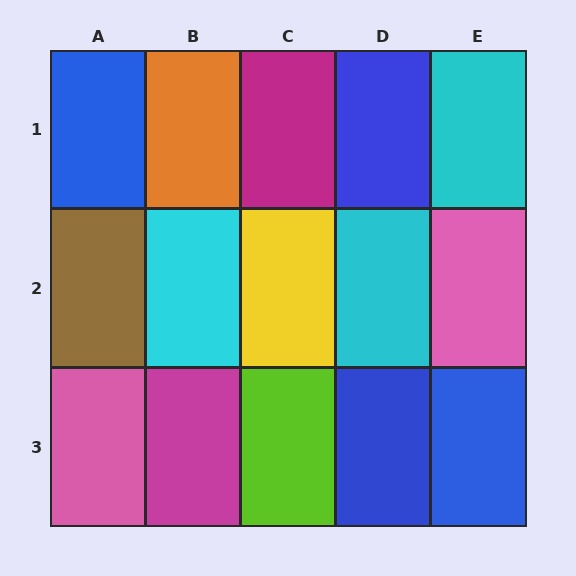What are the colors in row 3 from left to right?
Pink, magenta, lime, blue, blue.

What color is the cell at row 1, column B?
Orange.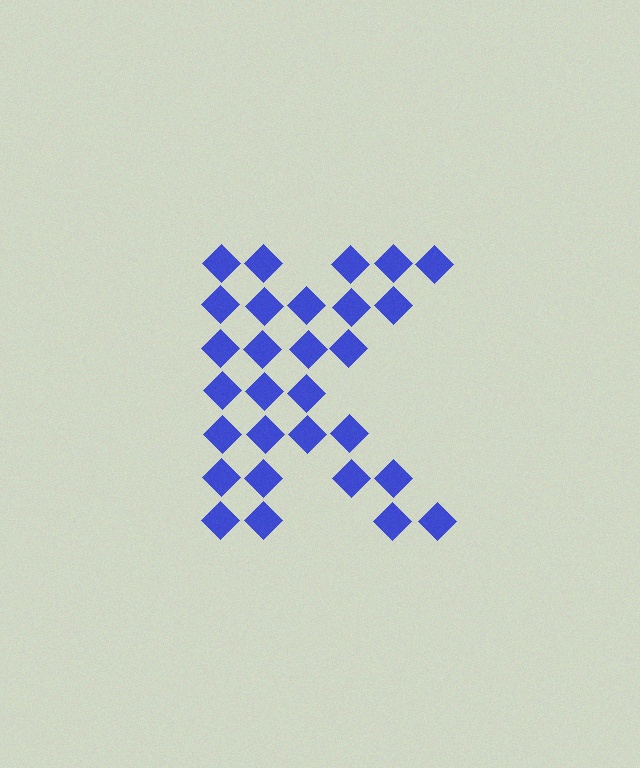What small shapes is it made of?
It is made of small diamonds.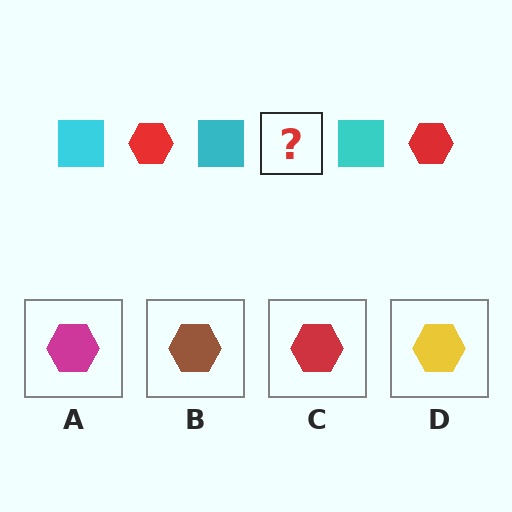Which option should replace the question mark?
Option C.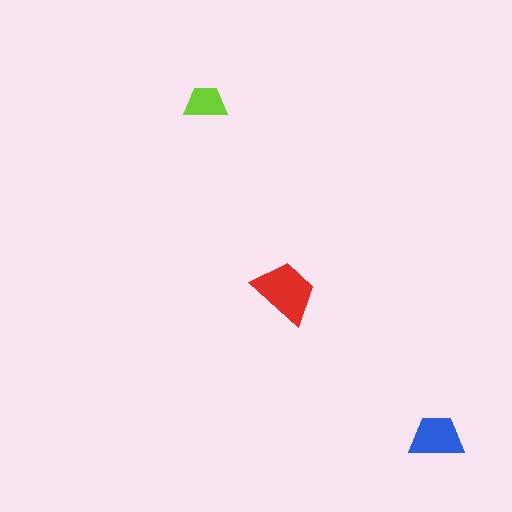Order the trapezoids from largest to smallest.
the red one, the blue one, the lime one.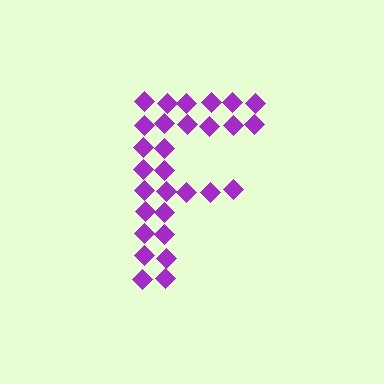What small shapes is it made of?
It is made of small diamonds.